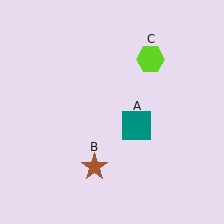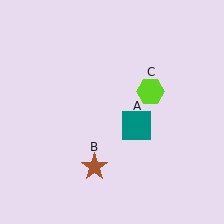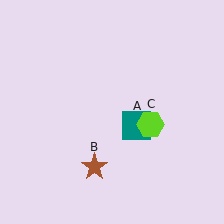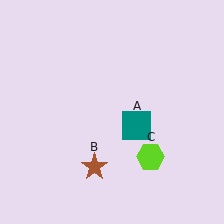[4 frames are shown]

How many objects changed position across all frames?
1 object changed position: lime hexagon (object C).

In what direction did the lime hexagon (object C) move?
The lime hexagon (object C) moved down.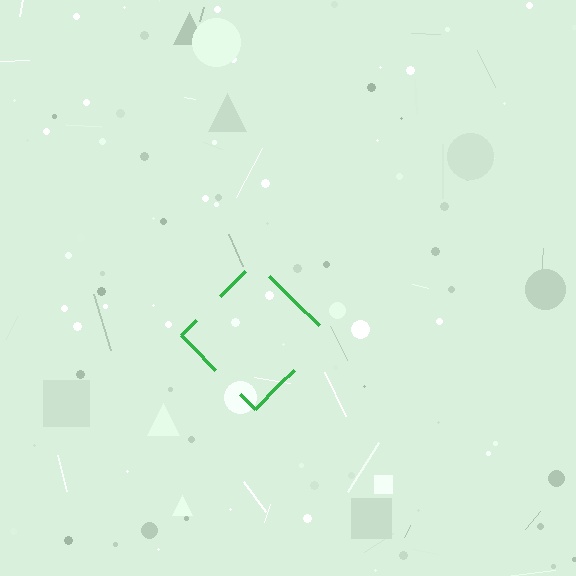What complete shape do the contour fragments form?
The contour fragments form a diamond.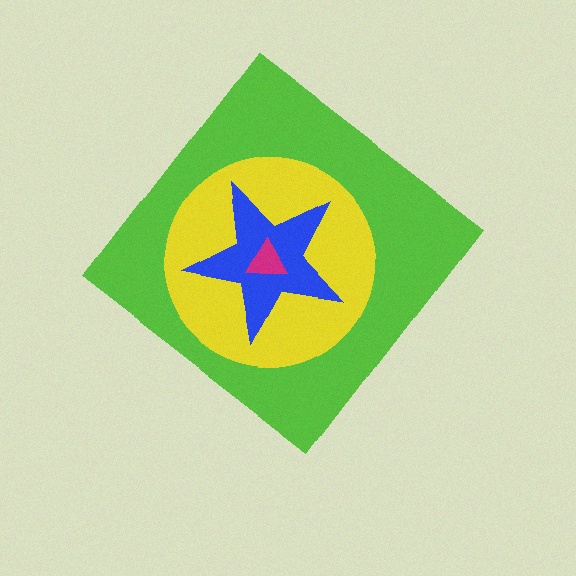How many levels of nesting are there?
4.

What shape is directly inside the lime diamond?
The yellow circle.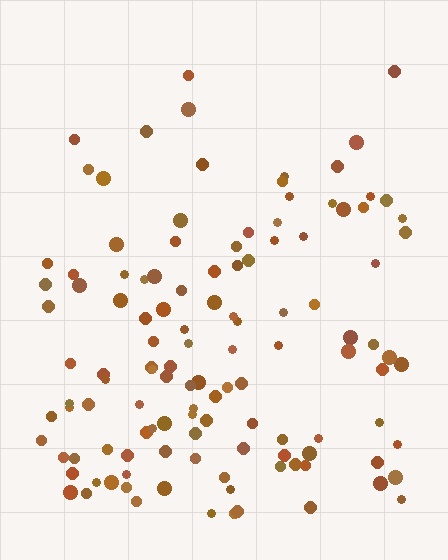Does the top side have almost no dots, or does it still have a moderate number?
Still a moderate number, just noticeably fewer than the bottom.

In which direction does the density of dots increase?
From top to bottom, with the bottom side densest.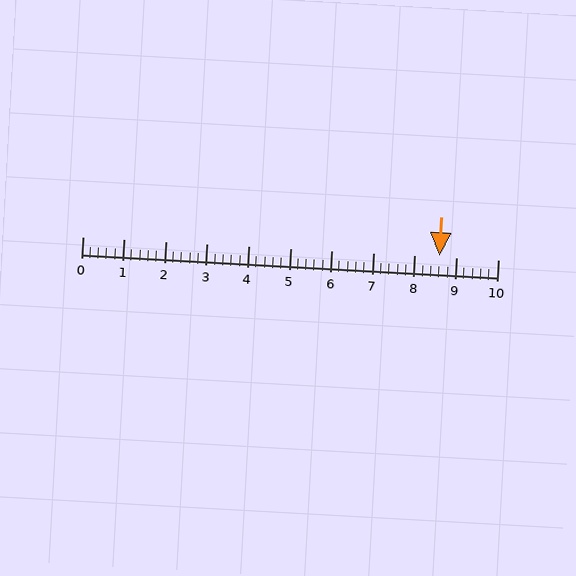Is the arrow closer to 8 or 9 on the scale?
The arrow is closer to 9.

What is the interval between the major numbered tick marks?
The major tick marks are spaced 1 units apart.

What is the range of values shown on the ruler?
The ruler shows values from 0 to 10.